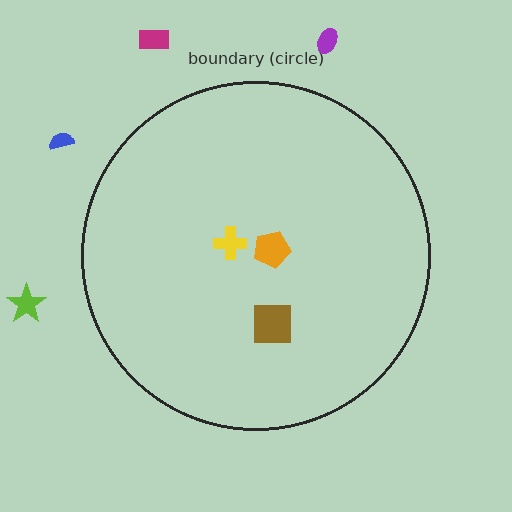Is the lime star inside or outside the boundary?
Outside.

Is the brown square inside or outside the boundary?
Inside.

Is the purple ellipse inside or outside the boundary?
Outside.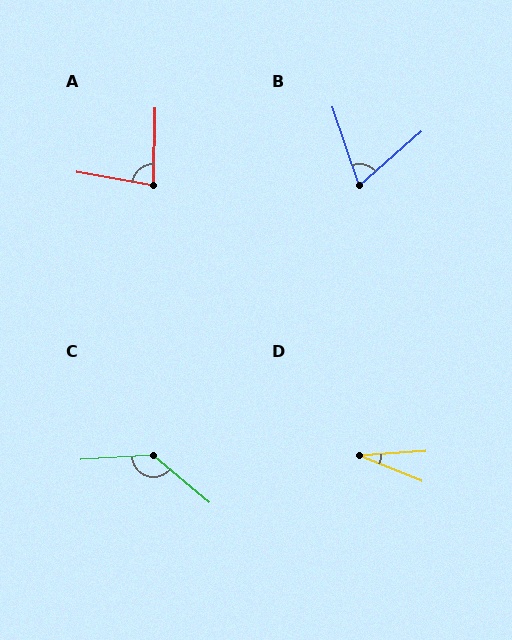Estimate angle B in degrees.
Approximately 67 degrees.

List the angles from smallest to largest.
D (26°), B (67°), A (81°), C (137°).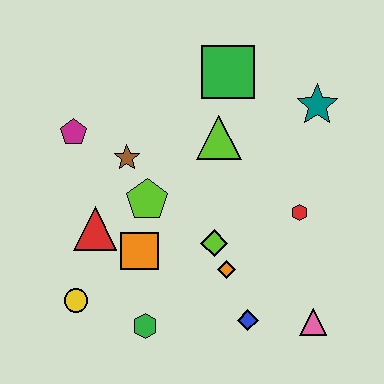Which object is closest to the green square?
The lime triangle is closest to the green square.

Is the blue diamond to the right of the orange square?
Yes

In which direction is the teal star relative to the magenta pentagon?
The teal star is to the right of the magenta pentagon.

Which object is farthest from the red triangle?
The teal star is farthest from the red triangle.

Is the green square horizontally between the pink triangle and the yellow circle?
Yes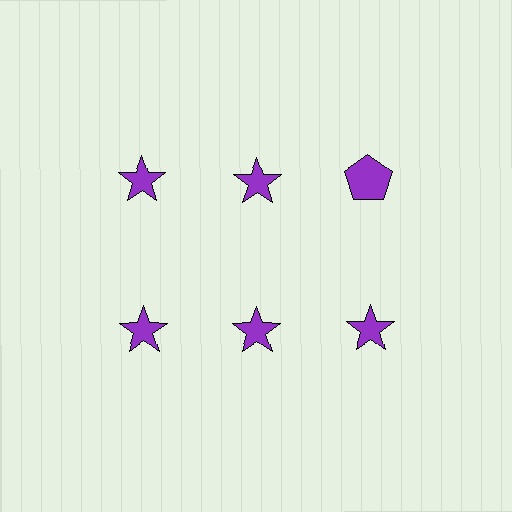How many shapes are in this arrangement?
There are 6 shapes arranged in a grid pattern.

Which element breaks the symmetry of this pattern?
The purple pentagon in the top row, center column breaks the symmetry. All other shapes are purple stars.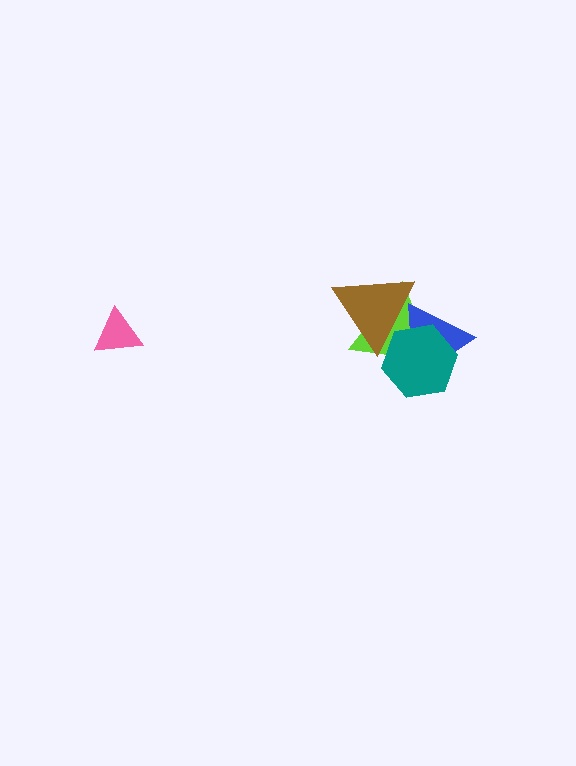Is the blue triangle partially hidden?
Yes, it is partially covered by another shape.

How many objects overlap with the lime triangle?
3 objects overlap with the lime triangle.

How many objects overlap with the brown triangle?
3 objects overlap with the brown triangle.